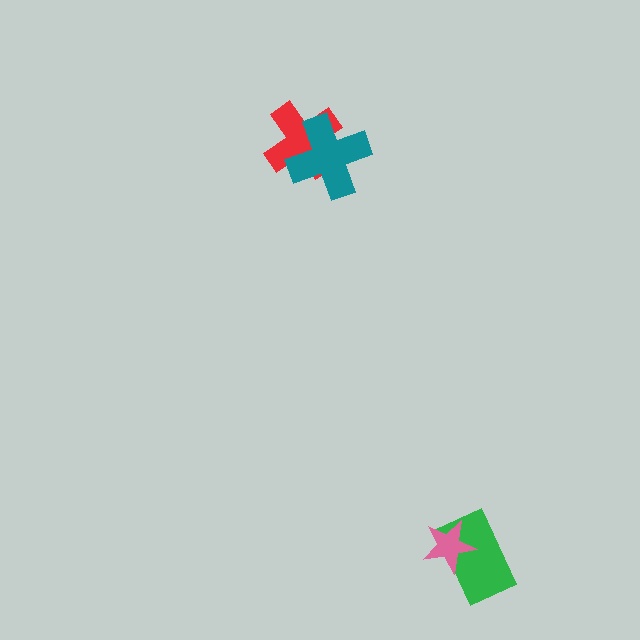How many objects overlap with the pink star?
1 object overlaps with the pink star.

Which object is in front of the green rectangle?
The pink star is in front of the green rectangle.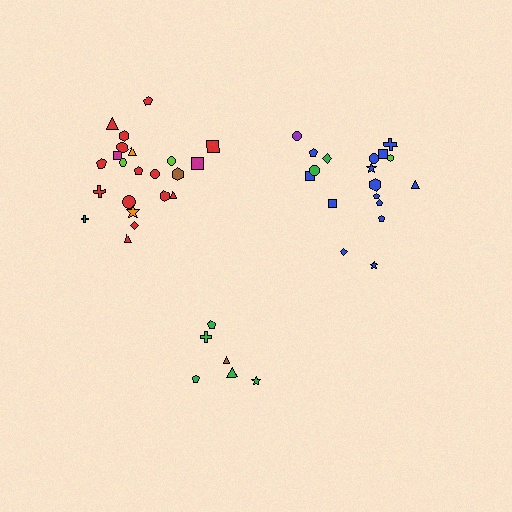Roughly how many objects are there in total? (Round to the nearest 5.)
Roughly 45 objects in total.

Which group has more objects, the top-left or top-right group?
The top-left group.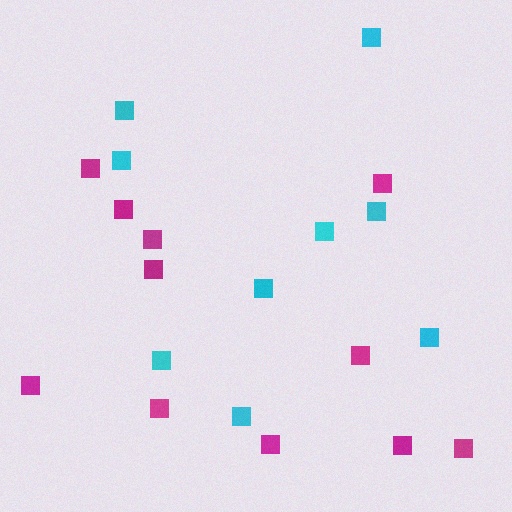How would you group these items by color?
There are 2 groups: one group of magenta squares (11) and one group of cyan squares (9).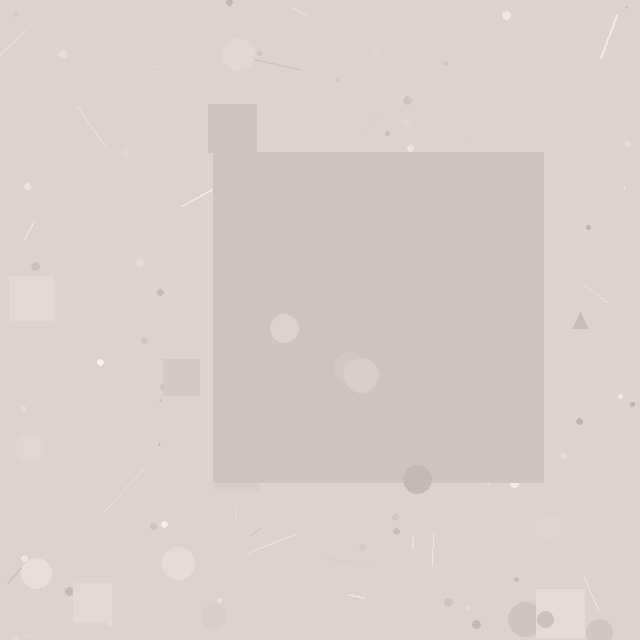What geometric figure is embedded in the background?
A square is embedded in the background.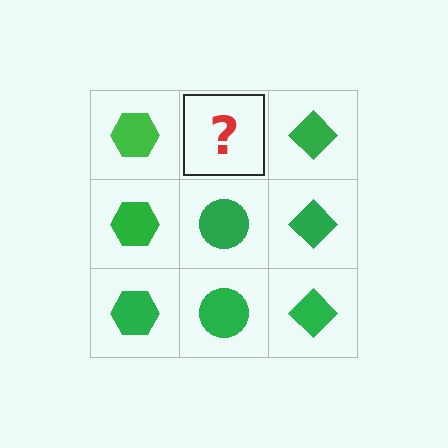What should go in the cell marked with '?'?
The missing cell should contain a green circle.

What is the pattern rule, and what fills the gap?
The rule is that each column has a consistent shape. The gap should be filled with a green circle.